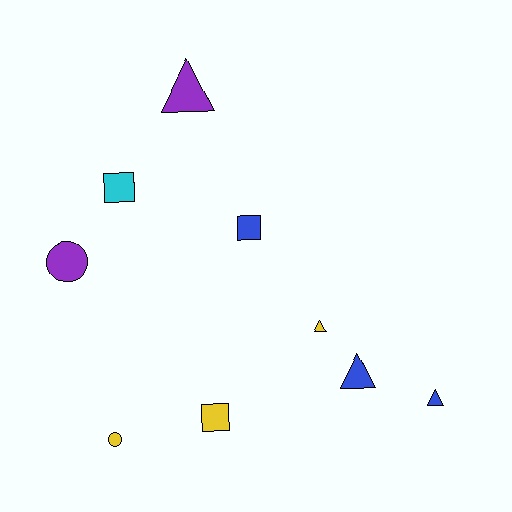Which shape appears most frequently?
Triangle, with 4 objects.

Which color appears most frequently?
Blue, with 3 objects.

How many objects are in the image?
There are 9 objects.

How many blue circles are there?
There are no blue circles.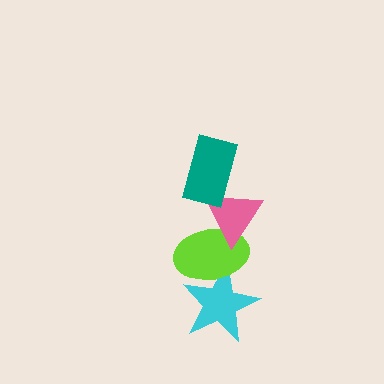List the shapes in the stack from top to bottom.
From top to bottom: the teal rectangle, the pink triangle, the lime ellipse, the cyan star.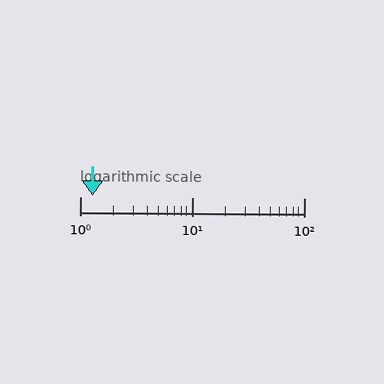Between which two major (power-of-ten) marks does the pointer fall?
The pointer is between 1 and 10.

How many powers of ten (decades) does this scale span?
The scale spans 2 decades, from 1 to 100.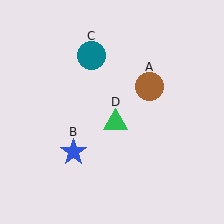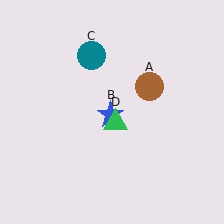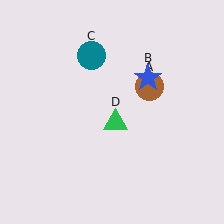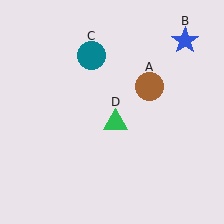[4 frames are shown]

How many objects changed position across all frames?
1 object changed position: blue star (object B).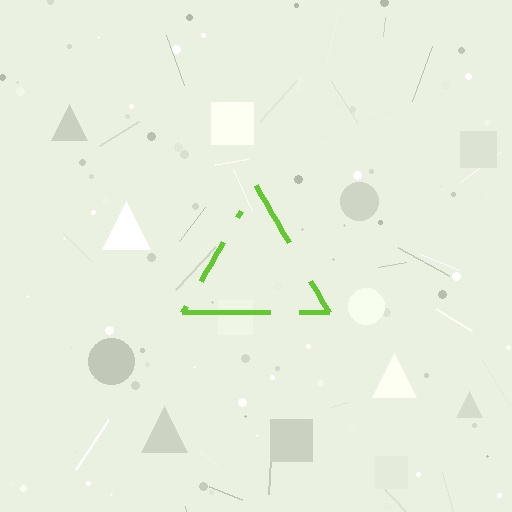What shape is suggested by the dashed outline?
The dashed outline suggests a triangle.